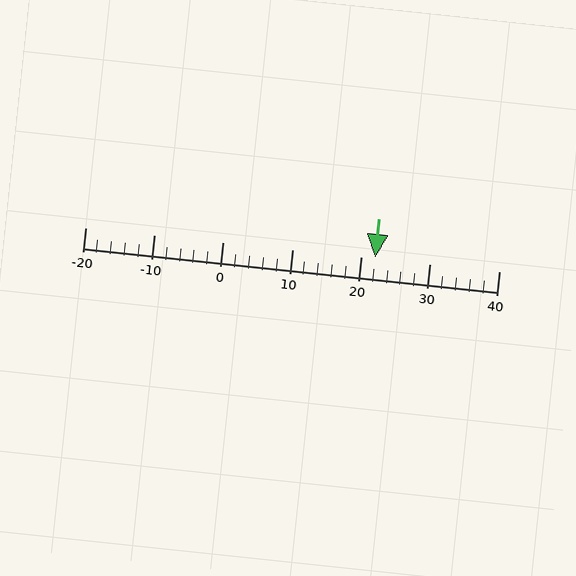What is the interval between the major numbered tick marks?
The major tick marks are spaced 10 units apart.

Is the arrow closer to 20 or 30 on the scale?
The arrow is closer to 20.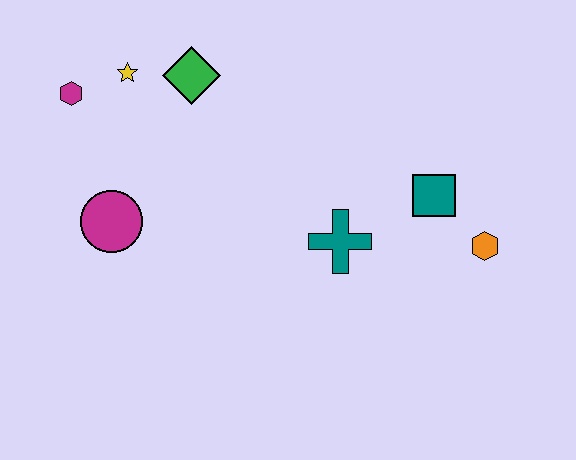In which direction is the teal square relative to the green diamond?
The teal square is to the right of the green diamond.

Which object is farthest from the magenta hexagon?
The orange hexagon is farthest from the magenta hexagon.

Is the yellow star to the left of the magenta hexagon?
No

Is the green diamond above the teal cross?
Yes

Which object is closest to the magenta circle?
The magenta hexagon is closest to the magenta circle.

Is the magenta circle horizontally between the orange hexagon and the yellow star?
No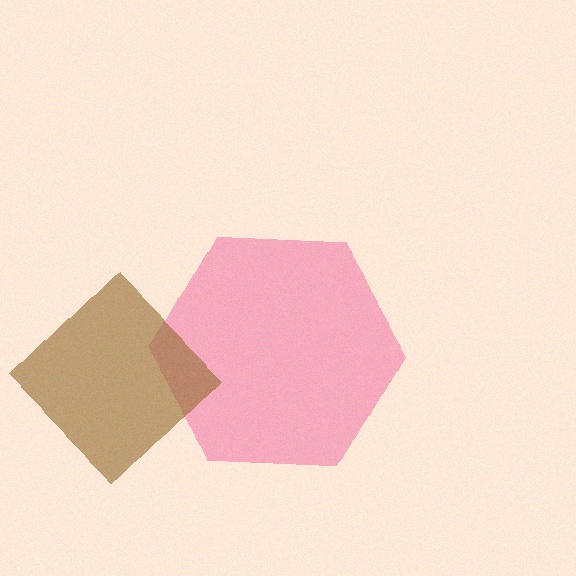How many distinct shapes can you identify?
There are 2 distinct shapes: a pink hexagon, a brown diamond.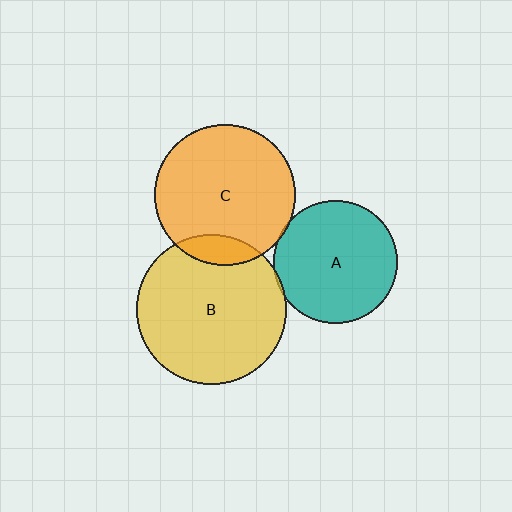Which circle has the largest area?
Circle B (yellow).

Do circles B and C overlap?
Yes.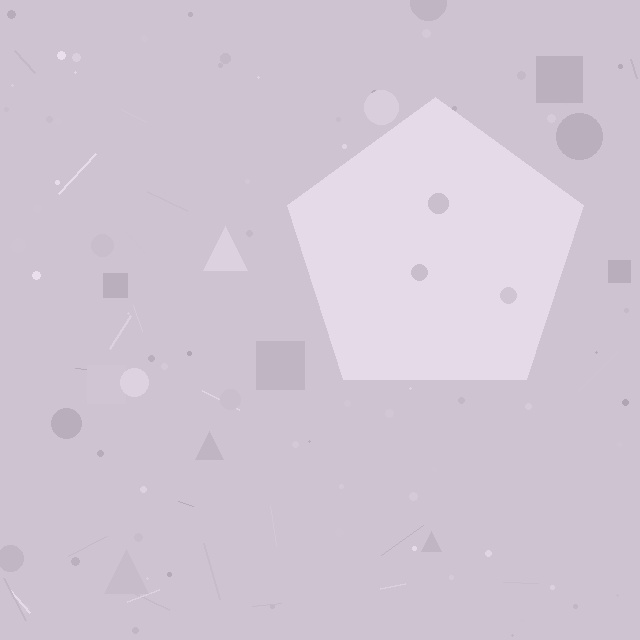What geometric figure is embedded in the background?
A pentagon is embedded in the background.